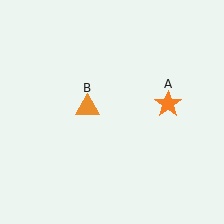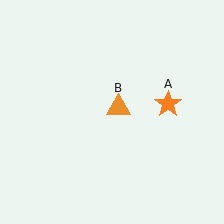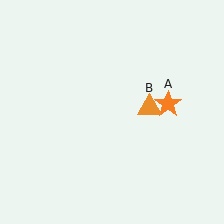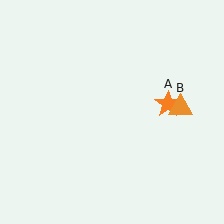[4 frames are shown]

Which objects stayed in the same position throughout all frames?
Orange star (object A) remained stationary.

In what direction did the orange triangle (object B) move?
The orange triangle (object B) moved right.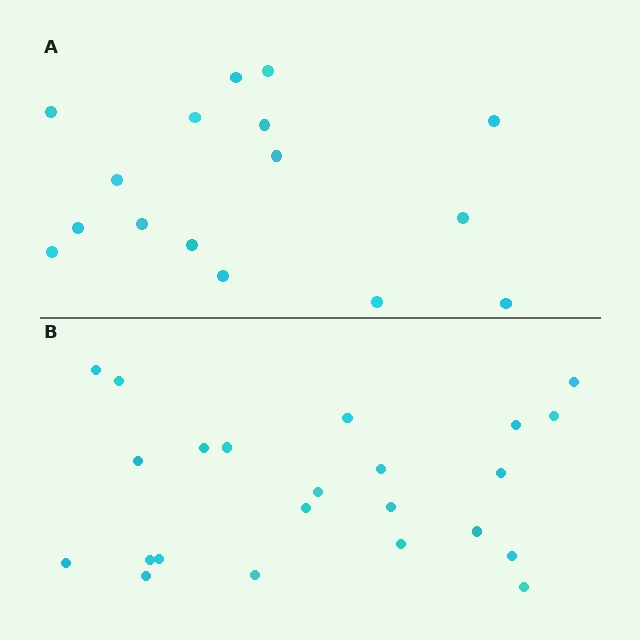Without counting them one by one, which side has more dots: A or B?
Region B (the bottom region) has more dots.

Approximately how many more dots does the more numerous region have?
Region B has roughly 8 or so more dots than region A.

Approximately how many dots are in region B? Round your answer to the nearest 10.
About 20 dots. (The exact count is 23, which rounds to 20.)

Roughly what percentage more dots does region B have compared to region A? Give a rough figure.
About 45% more.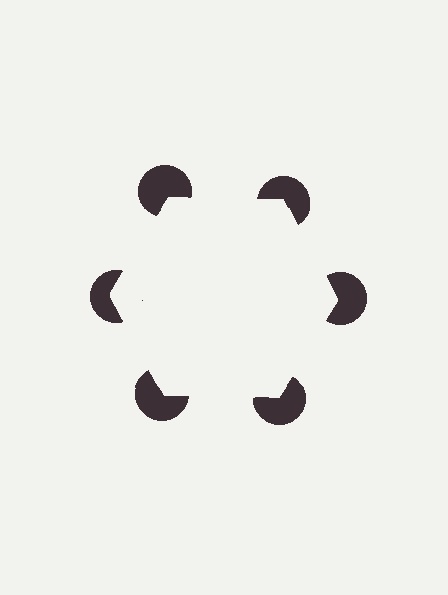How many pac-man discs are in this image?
There are 6 — one at each vertex of the illusory hexagon.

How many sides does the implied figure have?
6 sides.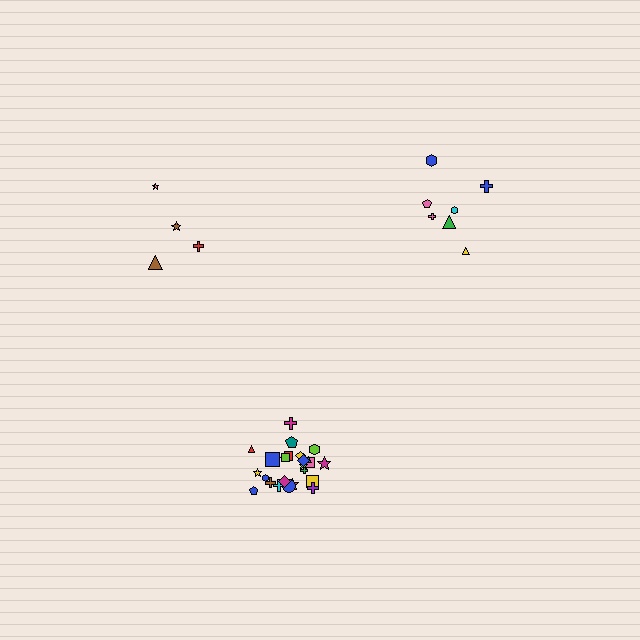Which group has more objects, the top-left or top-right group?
The top-right group.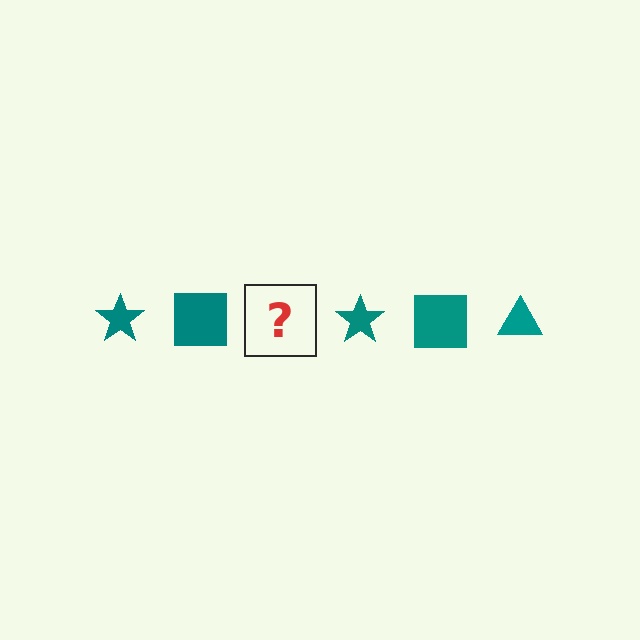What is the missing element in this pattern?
The missing element is a teal triangle.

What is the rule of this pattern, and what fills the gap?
The rule is that the pattern cycles through star, square, triangle shapes in teal. The gap should be filled with a teal triangle.